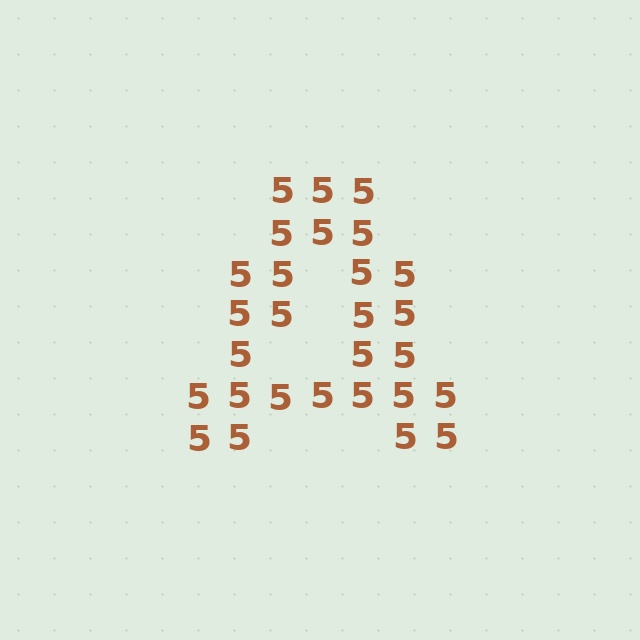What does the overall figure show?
The overall figure shows the letter A.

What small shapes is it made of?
It is made of small digit 5's.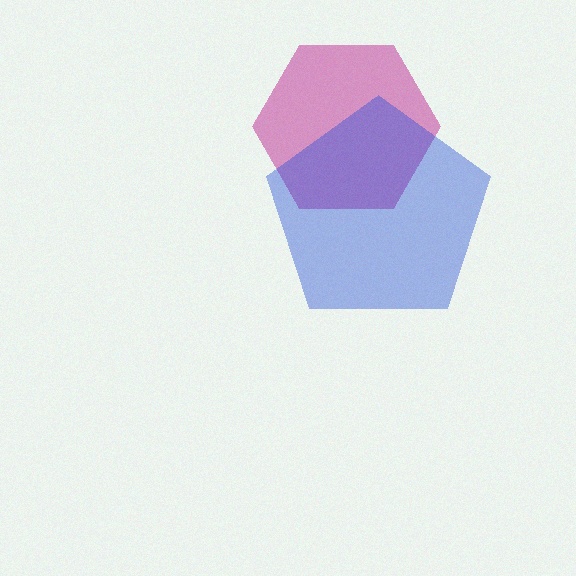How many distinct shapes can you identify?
There are 2 distinct shapes: a magenta hexagon, a blue pentagon.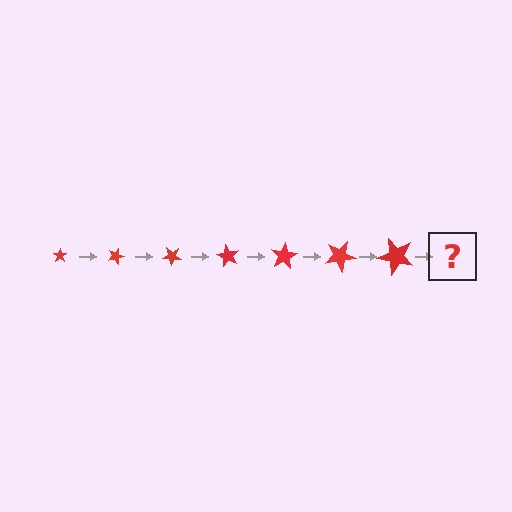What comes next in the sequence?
The next element should be a star, larger than the previous one and rotated 140 degrees from the start.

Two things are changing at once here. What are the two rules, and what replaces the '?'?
The two rules are that the star grows larger each step and it rotates 20 degrees each step. The '?' should be a star, larger than the previous one and rotated 140 degrees from the start.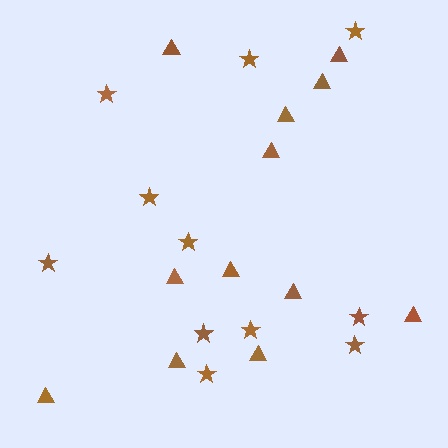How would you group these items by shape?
There are 2 groups: one group of triangles (12) and one group of stars (11).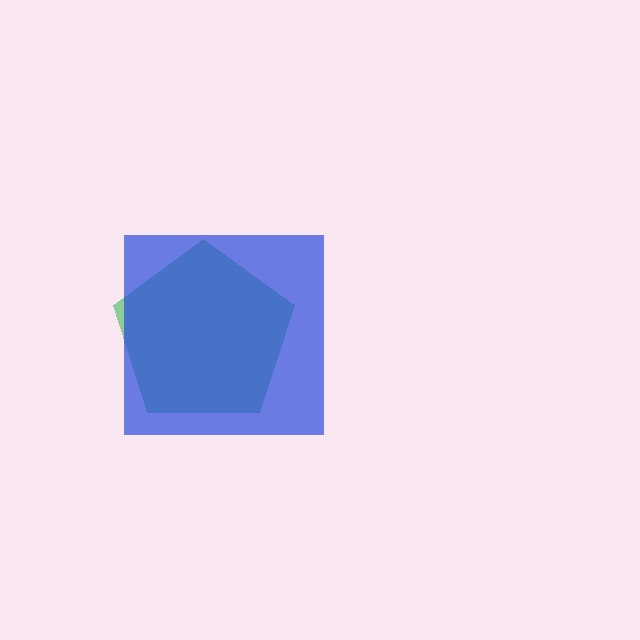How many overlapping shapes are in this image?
There are 2 overlapping shapes in the image.